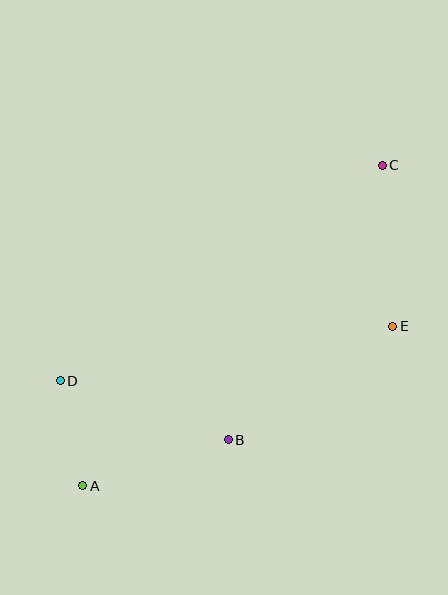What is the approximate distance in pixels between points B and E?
The distance between B and E is approximately 200 pixels.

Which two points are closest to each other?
Points A and D are closest to each other.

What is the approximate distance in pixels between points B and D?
The distance between B and D is approximately 178 pixels.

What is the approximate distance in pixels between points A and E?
The distance between A and E is approximately 349 pixels.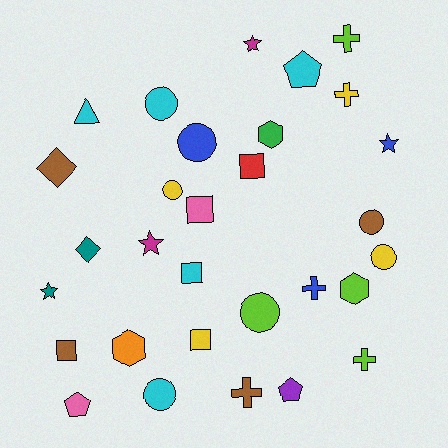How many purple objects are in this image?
There is 1 purple object.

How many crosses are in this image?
There are 5 crosses.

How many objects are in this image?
There are 30 objects.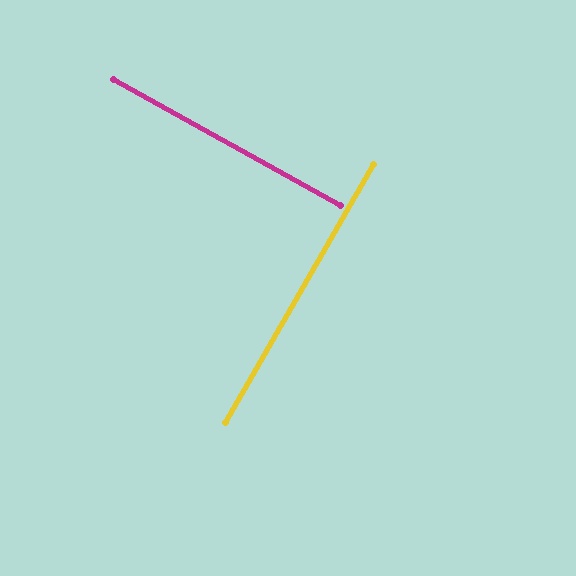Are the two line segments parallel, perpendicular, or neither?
Perpendicular — they meet at approximately 89°.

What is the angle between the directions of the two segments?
Approximately 89 degrees.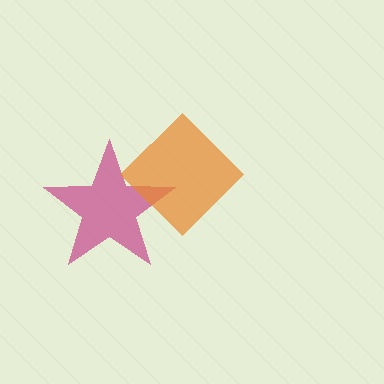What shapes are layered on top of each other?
The layered shapes are: a magenta star, an orange diamond.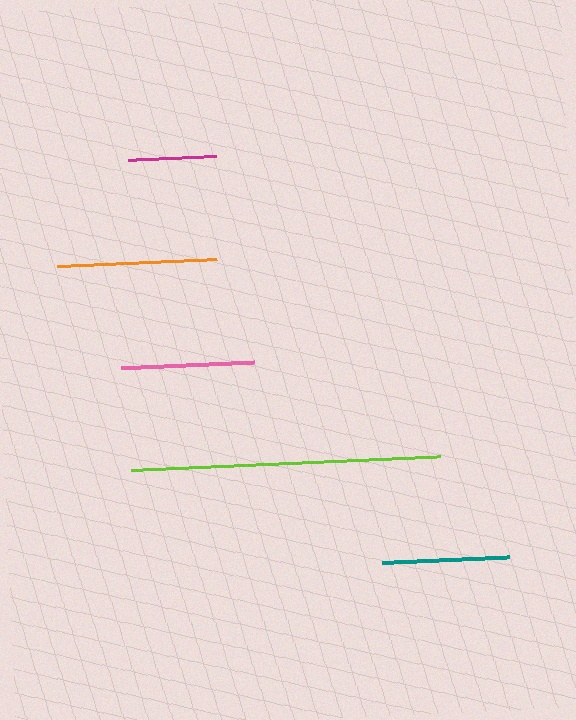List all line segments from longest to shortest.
From longest to shortest: lime, orange, pink, teal, magenta.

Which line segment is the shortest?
The magenta line is the shortest at approximately 88 pixels.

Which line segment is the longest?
The lime line is the longest at approximately 311 pixels.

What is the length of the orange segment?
The orange segment is approximately 160 pixels long.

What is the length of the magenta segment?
The magenta segment is approximately 88 pixels long.